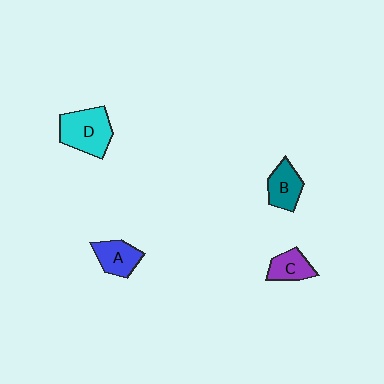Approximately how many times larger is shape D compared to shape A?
Approximately 1.5 times.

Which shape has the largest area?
Shape D (cyan).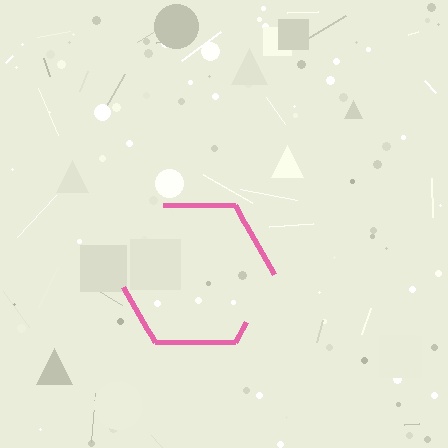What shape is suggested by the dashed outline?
The dashed outline suggests a hexagon.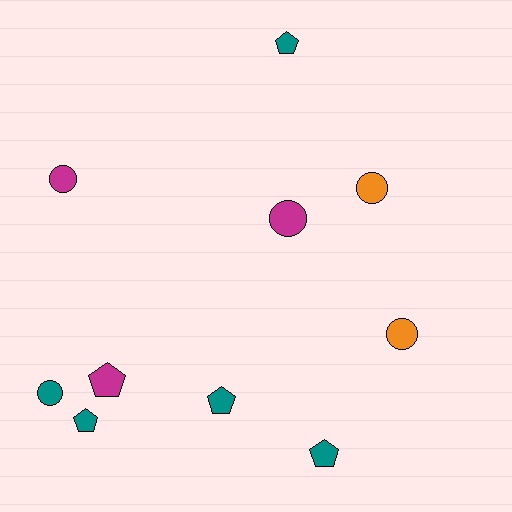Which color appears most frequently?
Teal, with 5 objects.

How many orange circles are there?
There are 2 orange circles.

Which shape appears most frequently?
Circle, with 5 objects.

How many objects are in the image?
There are 10 objects.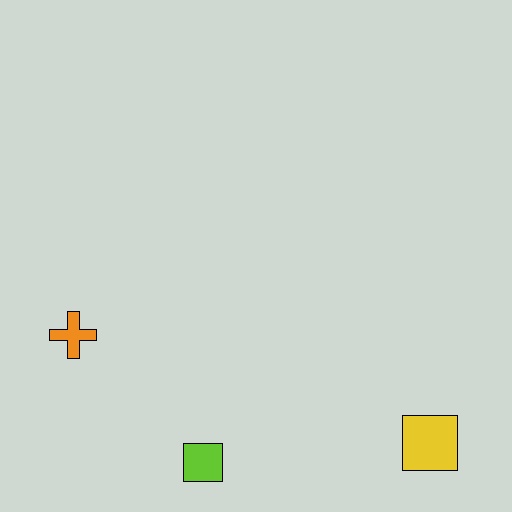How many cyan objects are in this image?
There are no cyan objects.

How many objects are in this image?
There are 3 objects.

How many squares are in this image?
There are 2 squares.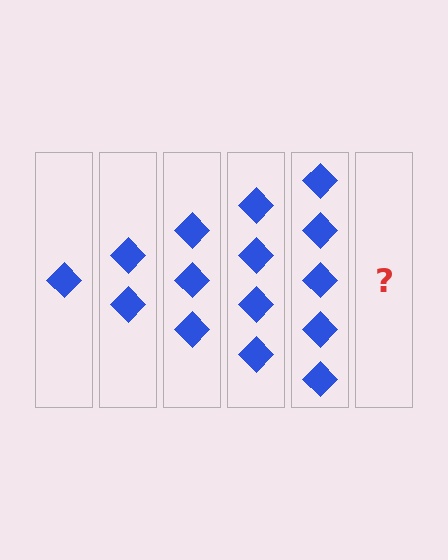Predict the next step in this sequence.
The next step is 6 diamonds.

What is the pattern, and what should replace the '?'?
The pattern is that each step adds one more diamond. The '?' should be 6 diamonds.